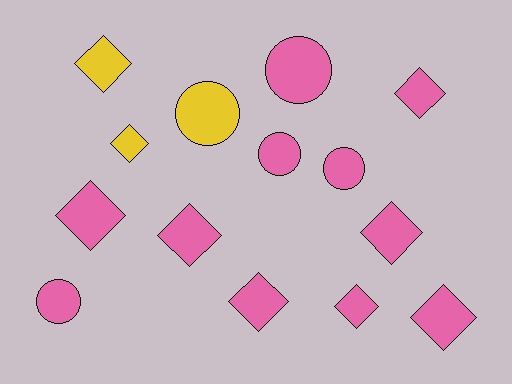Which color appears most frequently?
Pink, with 11 objects.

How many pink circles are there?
There are 4 pink circles.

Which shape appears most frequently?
Diamond, with 9 objects.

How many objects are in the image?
There are 14 objects.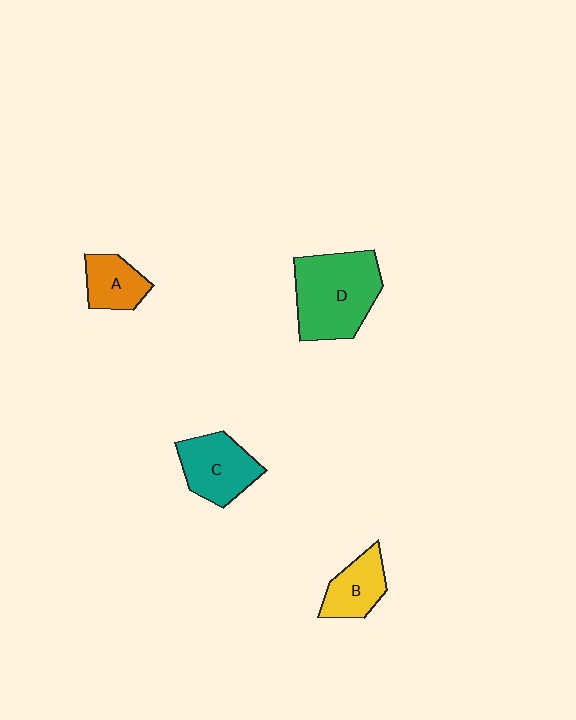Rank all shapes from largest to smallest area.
From largest to smallest: D (green), C (teal), B (yellow), A (orange).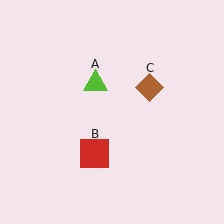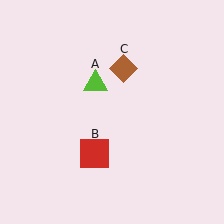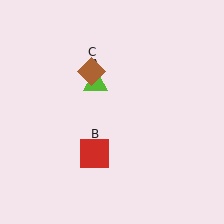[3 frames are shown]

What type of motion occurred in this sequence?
The brown diamond (object C) rotated counterclockwise around the center of the scene.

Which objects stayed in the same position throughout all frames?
Lime triangle (object A) and red square (object B) remained stationary.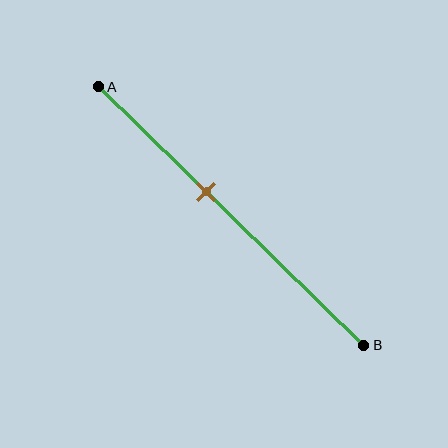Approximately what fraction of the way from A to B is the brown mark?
The brown mark is approximately 40% of the way from A to B.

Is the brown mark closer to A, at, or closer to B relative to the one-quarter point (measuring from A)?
The brown mark is closer to point B than the one-quarter point of segment AB.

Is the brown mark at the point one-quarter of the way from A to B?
No, the mark is at about 40% from A, not at the 25% one-quarter point.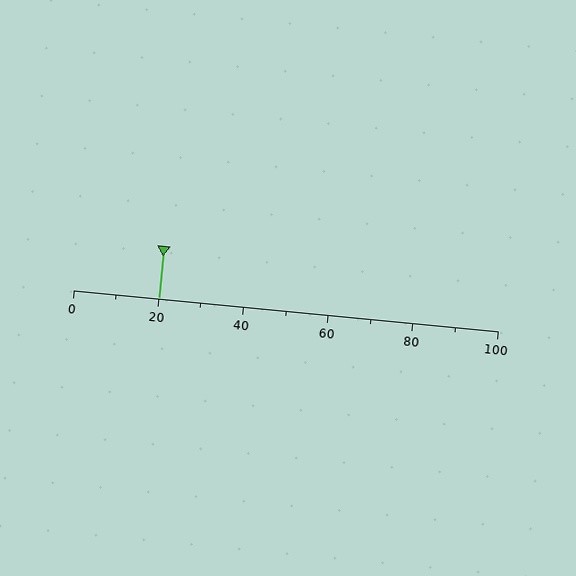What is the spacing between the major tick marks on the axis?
The major ticks are spaced 20 apart.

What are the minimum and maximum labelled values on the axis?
The axis runs from 0 to 100.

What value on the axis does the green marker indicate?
The marker indicates approximately 20.